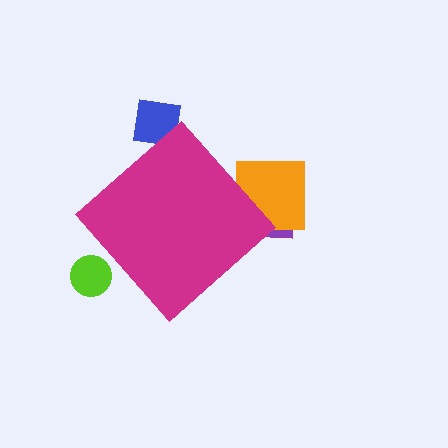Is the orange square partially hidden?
Yes, the orange square is partially hidden behind the magenta diamond.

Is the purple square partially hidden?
Yes, the purple square is partially hidden behind the magenta diamond.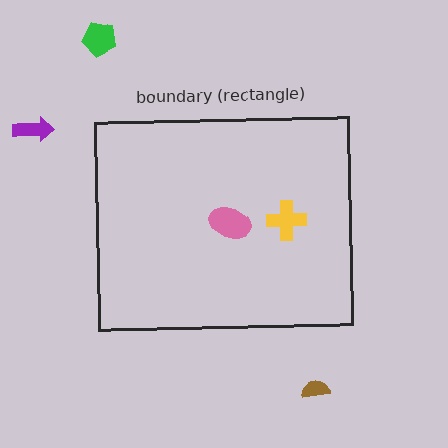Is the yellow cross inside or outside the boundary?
Inside.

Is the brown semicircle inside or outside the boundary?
Outside.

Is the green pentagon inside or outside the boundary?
Outside.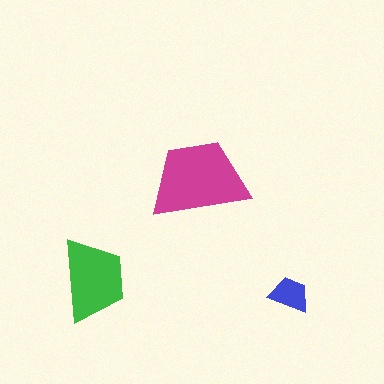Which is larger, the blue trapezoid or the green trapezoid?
The green one.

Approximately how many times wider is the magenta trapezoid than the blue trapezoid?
About 2.5 times wider.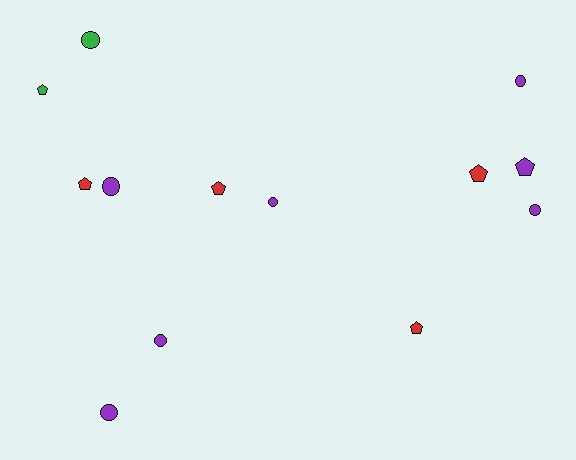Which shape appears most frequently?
Circle, with 7 objects.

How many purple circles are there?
There are 6 purple circles.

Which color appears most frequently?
Purple, with 7 objects.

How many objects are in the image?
There are 13 objects.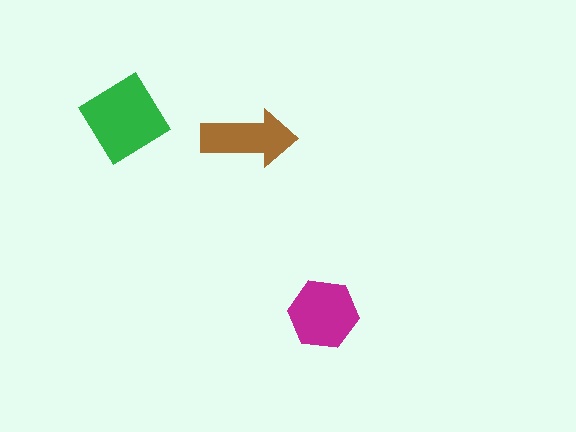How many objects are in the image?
There are 3 objects in the image.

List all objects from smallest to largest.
The brown arrow, the magenta hexagon, the green diamond.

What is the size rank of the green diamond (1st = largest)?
1st.